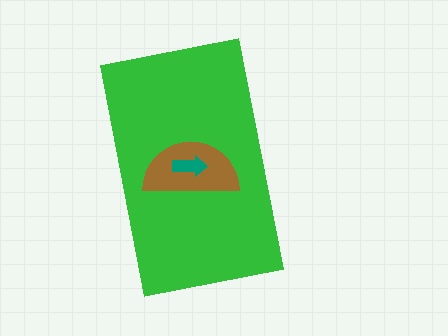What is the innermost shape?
The teal arrow.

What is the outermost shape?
The green rectangle.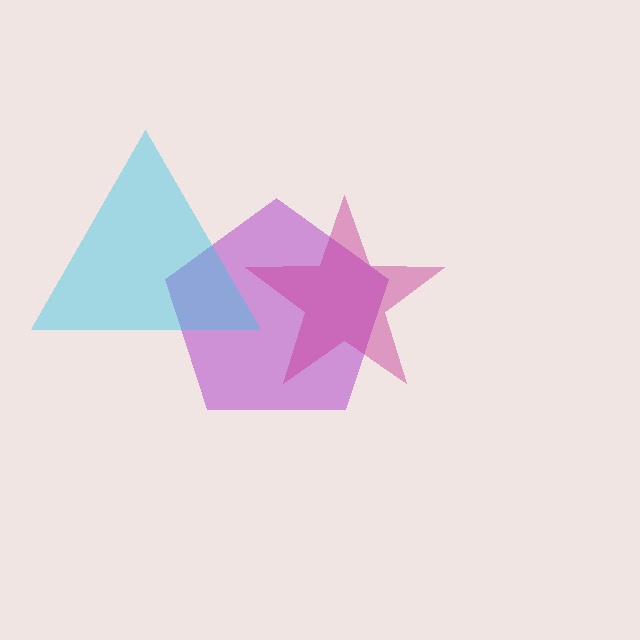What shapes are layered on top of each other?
The layered shapes are: a purple pentagon, a cyan triangle, a magenta star.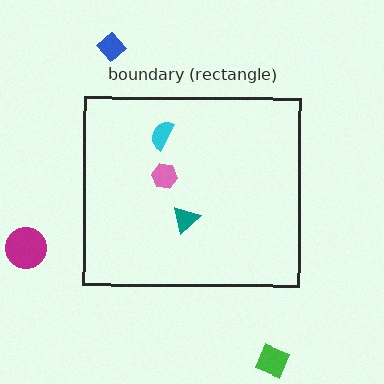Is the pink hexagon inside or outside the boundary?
Inside.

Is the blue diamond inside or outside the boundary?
Outside.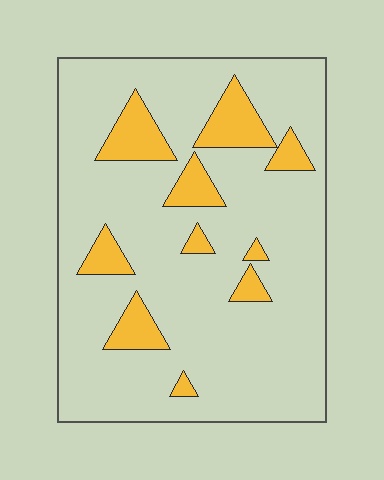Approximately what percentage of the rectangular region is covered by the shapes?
Approximately 15%.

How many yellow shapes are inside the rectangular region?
10.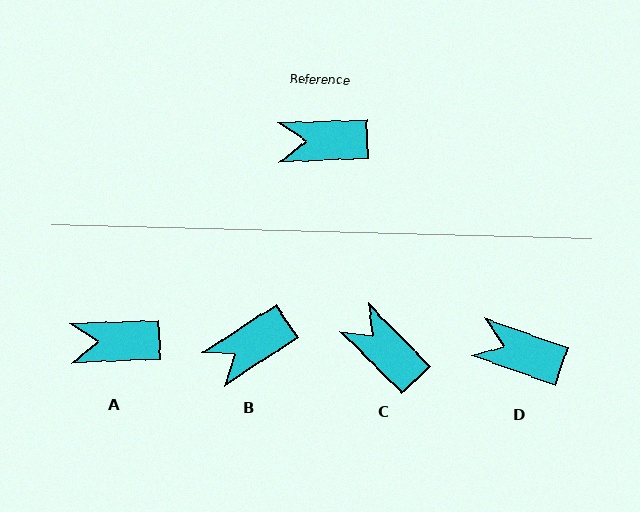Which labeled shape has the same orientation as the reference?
A.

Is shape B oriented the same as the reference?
No, it is off by about 31 degrees.